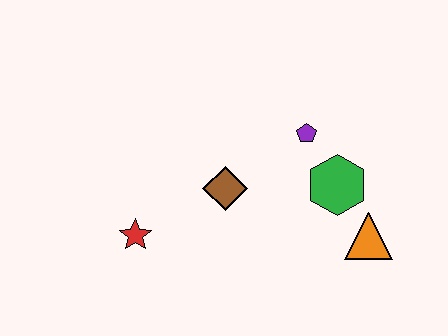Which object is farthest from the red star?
The orange triangle is farthest from the red star.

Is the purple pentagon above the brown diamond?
Yes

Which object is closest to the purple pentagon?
The green hexagon is closest to the purple pentagon.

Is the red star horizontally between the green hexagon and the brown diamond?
No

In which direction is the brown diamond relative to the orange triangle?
The brown diamond is to the left of the orange triangle.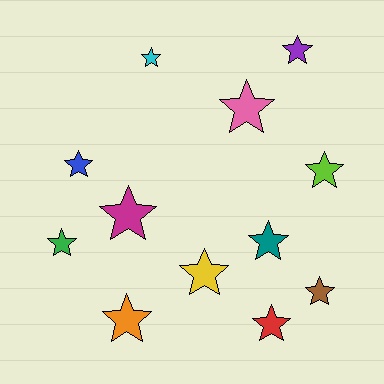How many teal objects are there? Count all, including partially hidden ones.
There is 1 teal object.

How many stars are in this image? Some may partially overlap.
There are 12 stars.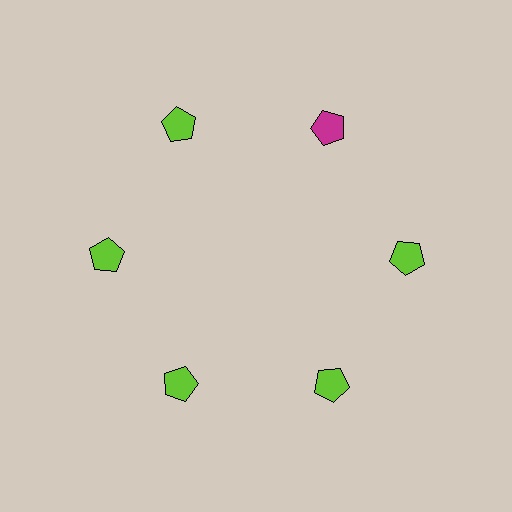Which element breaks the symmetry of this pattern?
The magenta pentagon at roughly the 1 o'clock position breaks the symmetry. All other shapes are lime pentagons.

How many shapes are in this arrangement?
There are 6 shapes arranged in a ring pattern.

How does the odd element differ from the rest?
It has a different color: magenta instead of lime.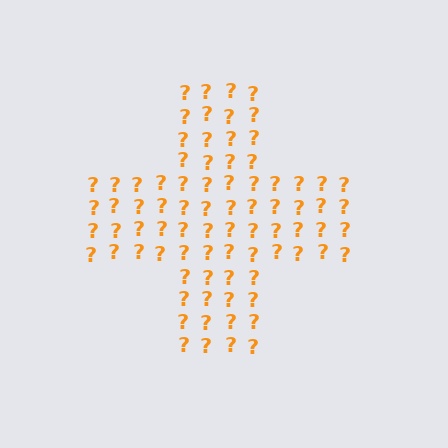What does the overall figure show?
The overall figure shows a cross.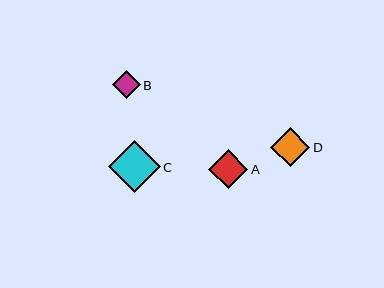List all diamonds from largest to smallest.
From largest to smallest: C, A, D, B.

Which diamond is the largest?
Diamond C is the largest with a size of approximately 52 pixels.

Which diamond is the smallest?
Diamond B is the smallest with a size of approximately 28 pixels.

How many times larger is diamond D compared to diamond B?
Diamond D is approximately 1.4 times the size of diamond B.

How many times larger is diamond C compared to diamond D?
Diamond C is approximately 1.3 times the size of diamond D.